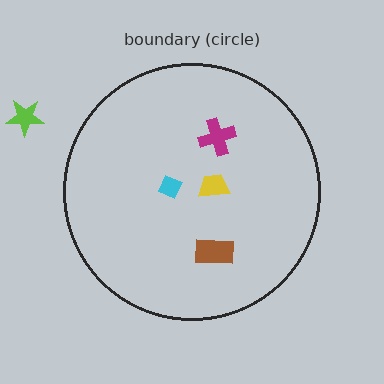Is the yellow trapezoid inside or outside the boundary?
Inside.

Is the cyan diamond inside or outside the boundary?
Inside.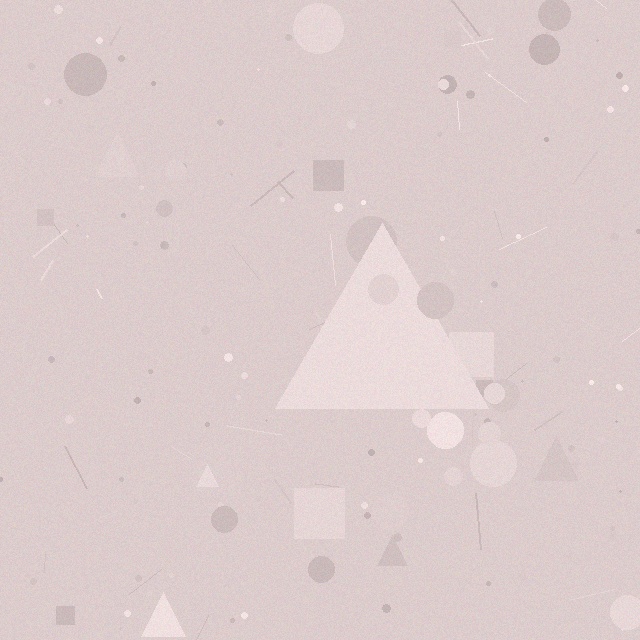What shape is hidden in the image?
A triangle is hidden in the image.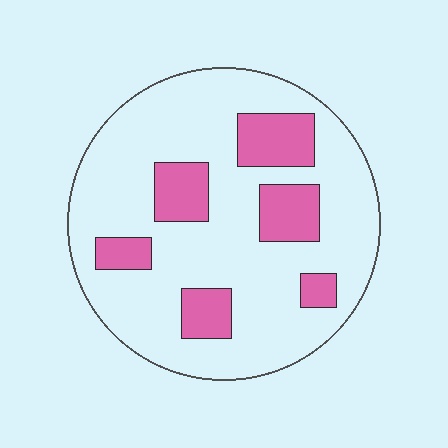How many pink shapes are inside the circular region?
6.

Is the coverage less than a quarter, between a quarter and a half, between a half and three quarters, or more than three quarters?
Less than a quarter.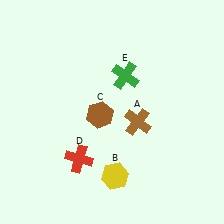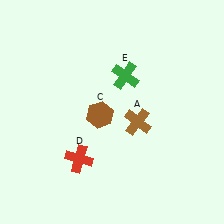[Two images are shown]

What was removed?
The yellow hexagon (B) was removed in Image 2.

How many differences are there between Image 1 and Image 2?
There is 1 difference between the two images.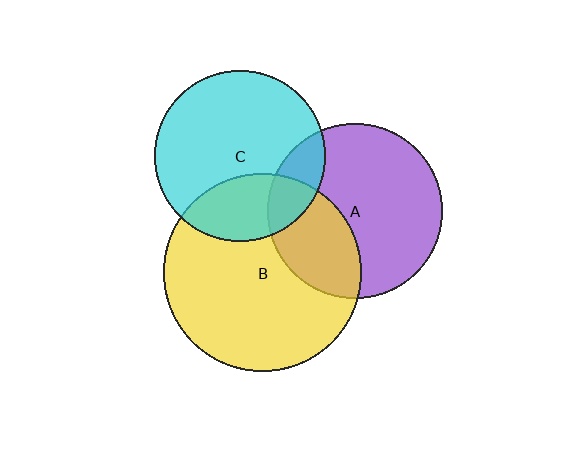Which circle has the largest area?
Circle B (yellow).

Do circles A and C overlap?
Yes.